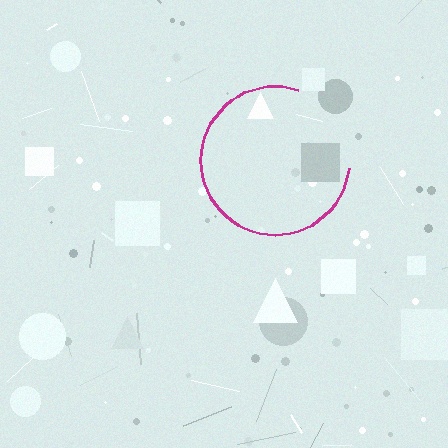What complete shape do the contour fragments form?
The contour fragments form a circle.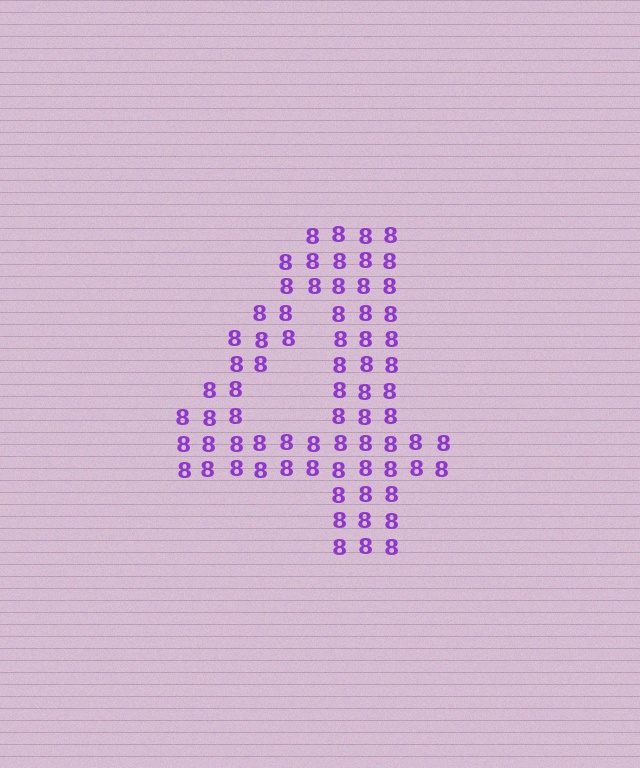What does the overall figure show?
The overall figure shows the digit 4.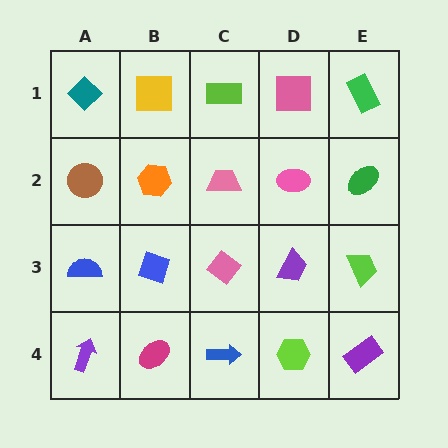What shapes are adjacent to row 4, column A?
A blue semicircle (row 3, column A), a magenta ellipse (row 4, column B).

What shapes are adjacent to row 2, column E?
A green rectangle (row 1, column E), a lime trapezoid (row 3, column E), a pink ellipse (row 2, column D).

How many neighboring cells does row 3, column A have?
3.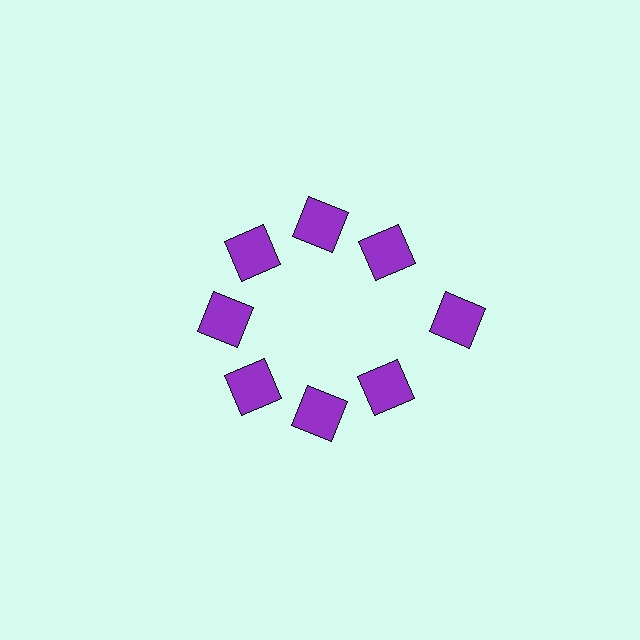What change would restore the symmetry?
The symmetry would be restored by moving it inward, back onto the ring so that all 8 squares sit at equal angles and equal distance from the center.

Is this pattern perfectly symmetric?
No. The 8 purple squares are arranged in a ring, but one element near the 3 o'clock position is pushed outward from the center, breaking the 8-fold rotational symmetry.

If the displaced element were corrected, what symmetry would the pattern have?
It would have 8-fold rotational symmetry — the pattern would map onto itself every 45 degrees.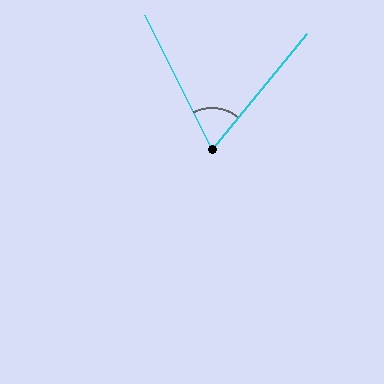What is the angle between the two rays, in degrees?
Approximately 66 degrees.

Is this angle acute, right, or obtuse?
It is acute.